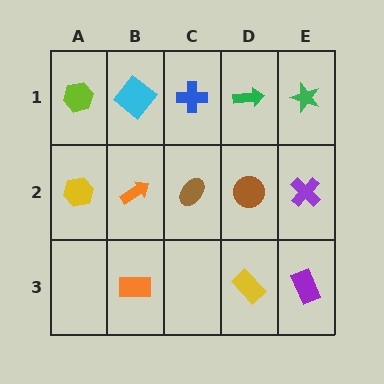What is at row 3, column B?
An orange rectangle.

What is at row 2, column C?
A brown ellipse.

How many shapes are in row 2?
5 shapes.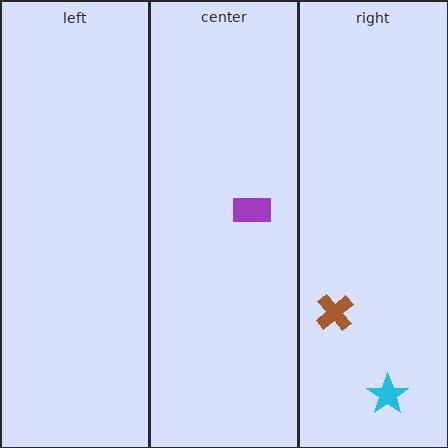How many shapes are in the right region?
2.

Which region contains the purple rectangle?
The center region.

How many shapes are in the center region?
1.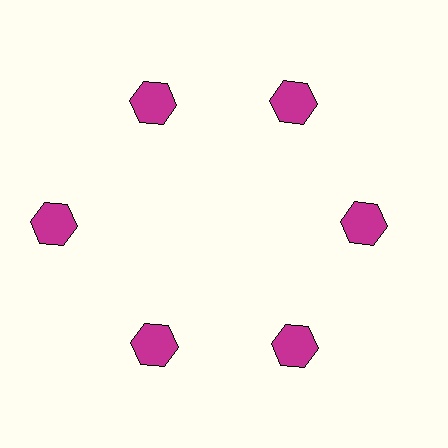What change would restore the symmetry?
The symmetry would be restored by moving it inward, back onto the ring so that all 6 hexagons sit at equal angles and equal distance from the center.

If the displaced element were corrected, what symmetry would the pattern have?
It would have 6-fold rotational symmetry — the pattern would map onto itself every 60 degrees.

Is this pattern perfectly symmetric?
No. The 6 magenta hexagons are arranged in a ring, but one element near the 9 o'clock position is pushed outward from the center, breaking the 6-fold rotational symmetry.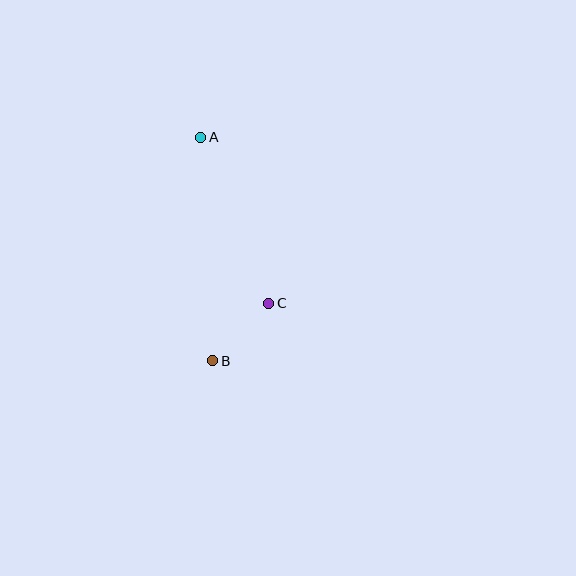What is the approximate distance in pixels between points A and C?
The distance between A and C is approximately 179 pixels.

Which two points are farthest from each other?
Points A and B are farthest from each other.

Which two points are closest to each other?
Points B and C are closest to each other.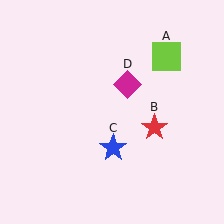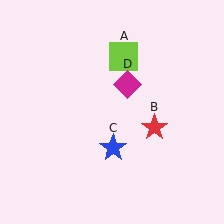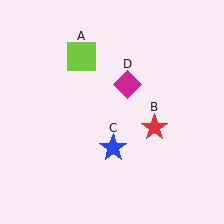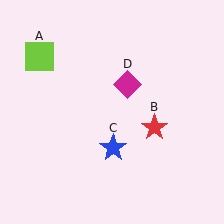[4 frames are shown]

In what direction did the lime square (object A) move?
The lime square (object A) moved left.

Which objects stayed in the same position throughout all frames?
Red star (object B) and blue star (object C) and magenta diamond (object D) remained stationary.